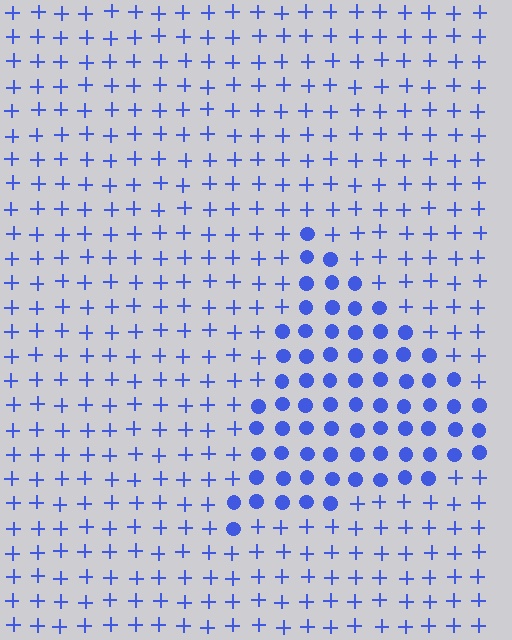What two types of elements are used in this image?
The image uses circles inside the triangle region and plus signs outside it.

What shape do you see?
I see a triangle.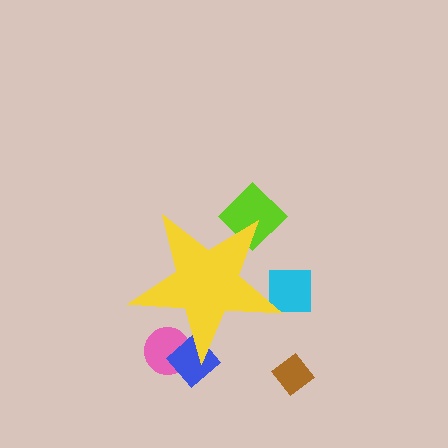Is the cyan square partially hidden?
Yes, the cyan square is partially hidden behind the yellow star.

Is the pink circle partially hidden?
Yes, the pink circle is partially hidden behind the yellow star.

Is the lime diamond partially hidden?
Yes, the lime diamond is partially hidden behind the yellow star.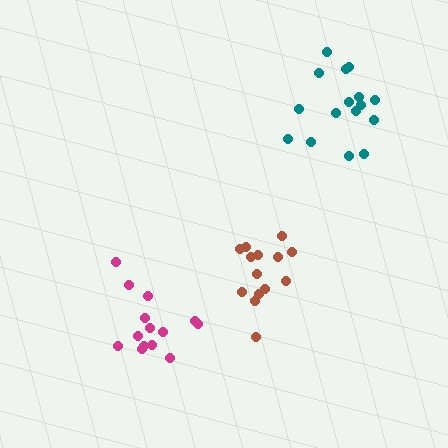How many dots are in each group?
Group 1: 14 dots, Group 2: 16 dots, Group 3: 14 dots (44 total).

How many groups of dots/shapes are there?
There are 3 groups.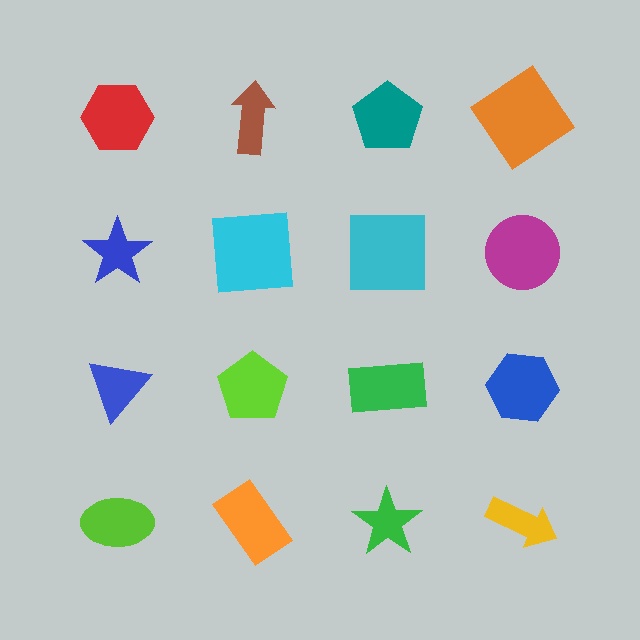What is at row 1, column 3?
A teal pentagon.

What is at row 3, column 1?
A blue triangle.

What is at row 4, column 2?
An orange rectangle.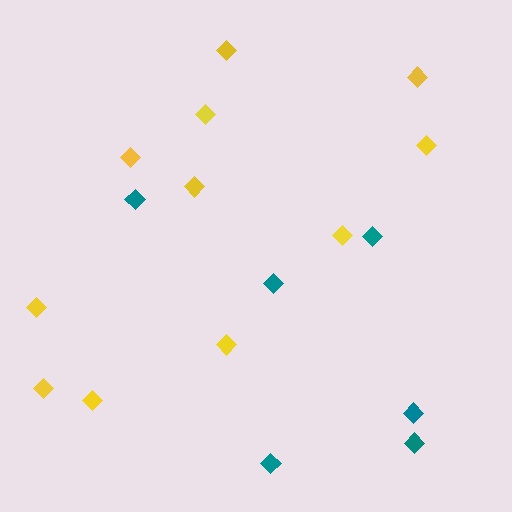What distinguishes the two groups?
There are 2 groups: one group of teal diamonds (6) and one group of yellow diamonds (11).